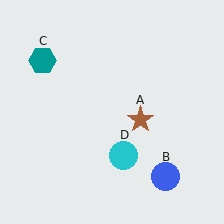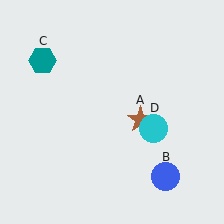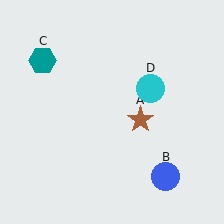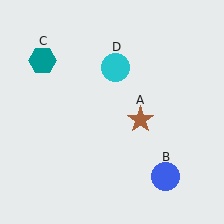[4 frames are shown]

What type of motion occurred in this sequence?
The cyan circle (object D) rotated counterclockwise around the center of the scene.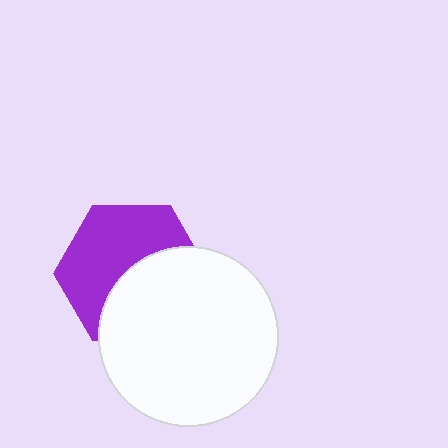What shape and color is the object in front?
The object in front is a white circle.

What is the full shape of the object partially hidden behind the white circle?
The partially hidden object is a purple hexagon.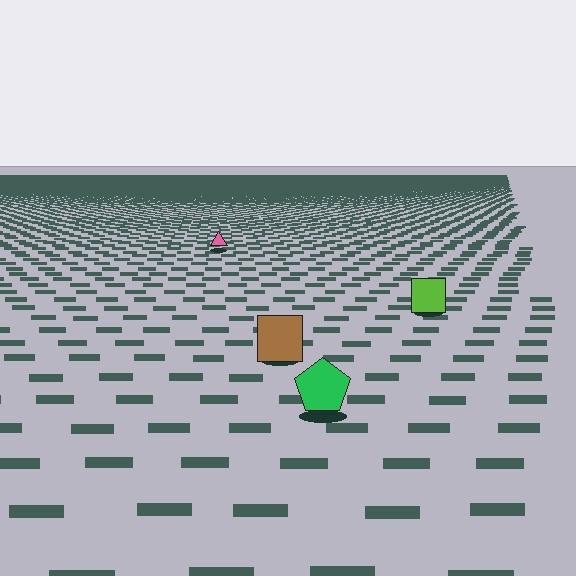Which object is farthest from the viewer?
The pink triangle is farthest from the viewer. It appears smaller and the ground texture around it is denser.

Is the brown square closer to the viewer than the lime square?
Yes. The brown square is closer — you can tell from the texture gradient: the ground texture is coarser near it.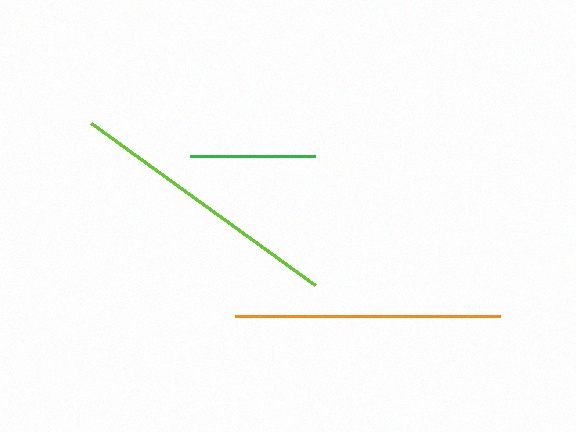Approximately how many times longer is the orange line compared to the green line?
The orange line is approximately 2.1 times the length of the green line.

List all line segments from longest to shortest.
From longest to shortest: lime, orange, green.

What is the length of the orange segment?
The orange segment is approximately 265 pixels long.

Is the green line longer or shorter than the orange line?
The orange line is longer than the green line.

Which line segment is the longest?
The lime line is the longest at approximately 277 pixels.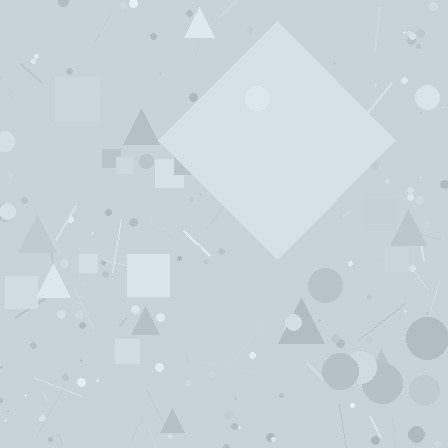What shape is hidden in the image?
A diamond is hidden in the image.